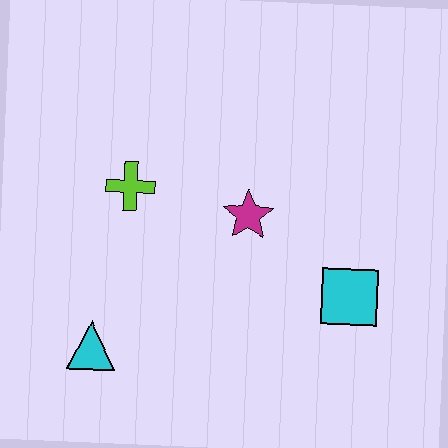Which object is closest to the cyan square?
The magenta star is closest to the cyan square.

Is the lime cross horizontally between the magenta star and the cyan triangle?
Yes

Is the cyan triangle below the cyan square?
Yes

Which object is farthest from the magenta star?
The cyan triangle is farthest from the magenta star.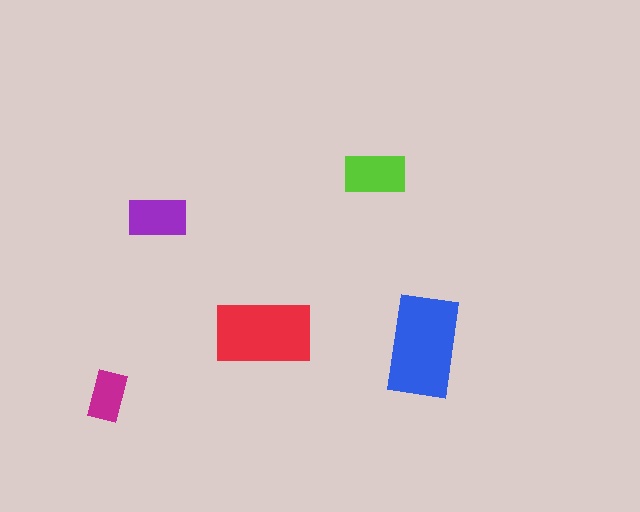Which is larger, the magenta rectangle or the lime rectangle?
The lime one.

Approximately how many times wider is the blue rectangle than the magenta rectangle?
About 2 times wider.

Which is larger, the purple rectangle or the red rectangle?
The red one.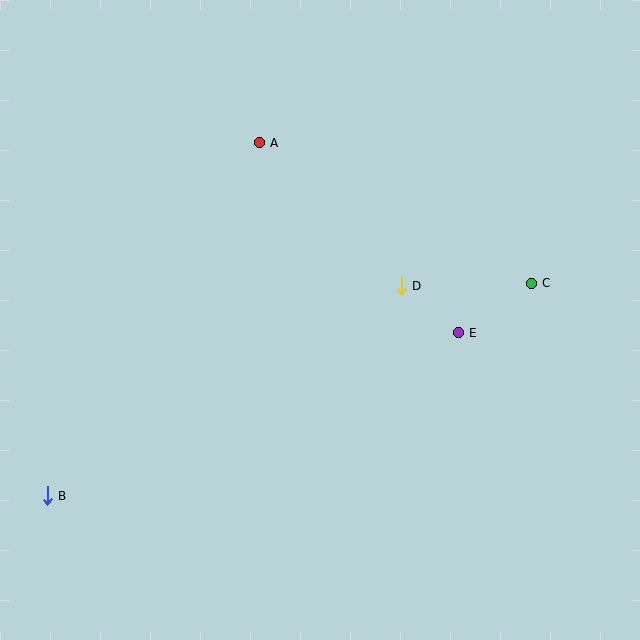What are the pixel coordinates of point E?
Point E is at (458, 333).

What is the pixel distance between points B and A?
The distance between B and A is 412 pixels.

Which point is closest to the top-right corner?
Point C is closest to the top-right corner.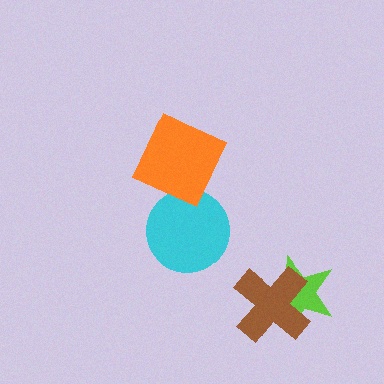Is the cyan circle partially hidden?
Yes, it is partially covered by another shape.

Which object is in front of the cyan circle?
The orange diamond is in front of the cyan circle.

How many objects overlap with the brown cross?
1 object overlaps with the brown cross.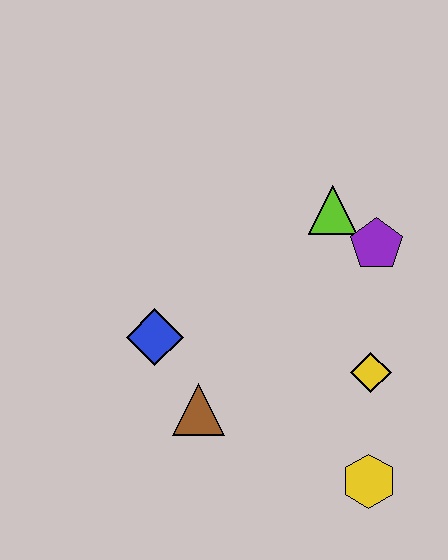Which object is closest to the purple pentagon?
The lime triangle is closest to the purple pentagon.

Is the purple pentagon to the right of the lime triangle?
Yes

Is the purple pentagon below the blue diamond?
No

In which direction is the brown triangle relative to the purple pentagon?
The brown triangle is to the left of the purple pentagon.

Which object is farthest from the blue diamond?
The yellow hexagon is farthest from the blue diamond.